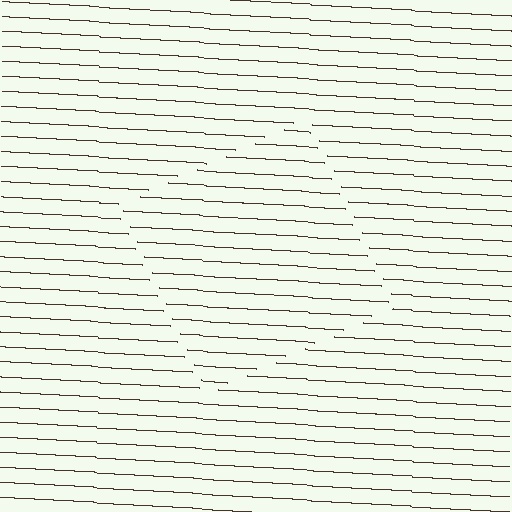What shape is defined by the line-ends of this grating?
An illusory square. The interior of the shape contains the same grating, shifted by half a period — the contour is defined by the phase discontinuity where line-ends from the inner and outer gratings abut.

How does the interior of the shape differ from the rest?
The interior of the shape contains the same grating, shifted by half a period — the contour is defined by the phase discontinuity where line-ends from the inner and outer gratings abut.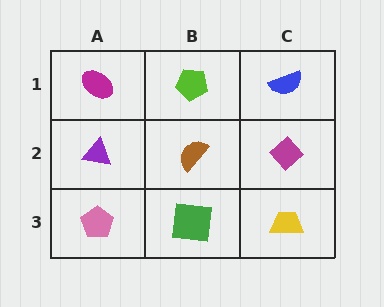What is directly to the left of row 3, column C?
A green square.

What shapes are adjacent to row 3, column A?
A purple triangle (row 2, column A), a green square (row 3, column B).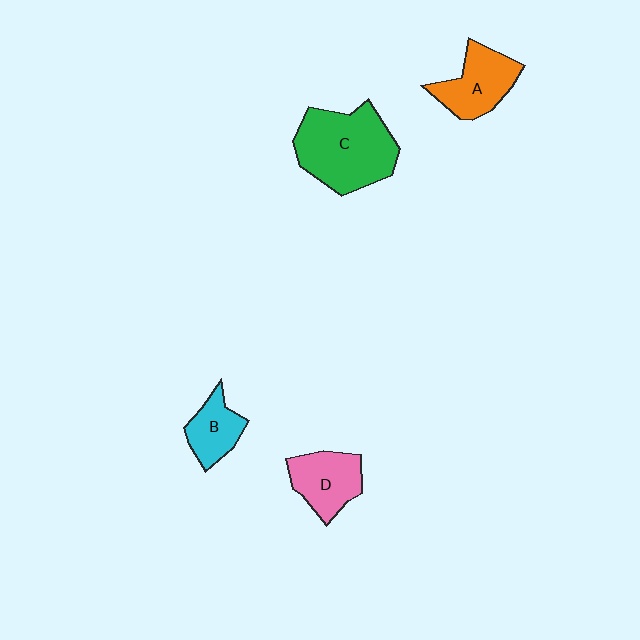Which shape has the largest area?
Shape C (green).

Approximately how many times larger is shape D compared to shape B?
Approximately 1.3 times.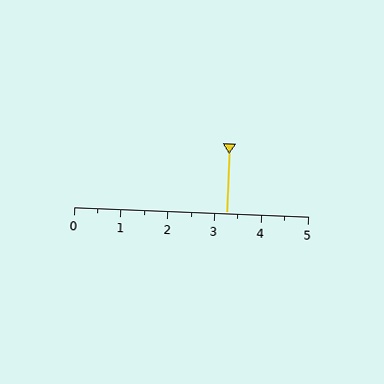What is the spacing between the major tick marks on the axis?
The major ticks are spaced 1 apart.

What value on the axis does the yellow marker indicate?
The marker indicates approximately 3.2.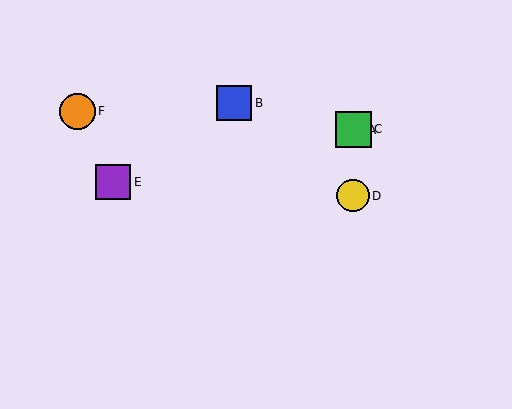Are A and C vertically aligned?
Yes, both are at x≈353.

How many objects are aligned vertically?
3 objects (A, C, D) are aligned vertically.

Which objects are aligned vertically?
Objects A, C, D are aligned vertically.